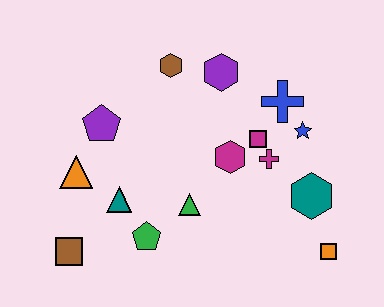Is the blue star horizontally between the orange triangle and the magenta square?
No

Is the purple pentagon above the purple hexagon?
No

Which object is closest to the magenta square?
The magenta cross is closest to the magenta square.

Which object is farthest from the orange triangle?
The orange square is farthest from the orange triangle.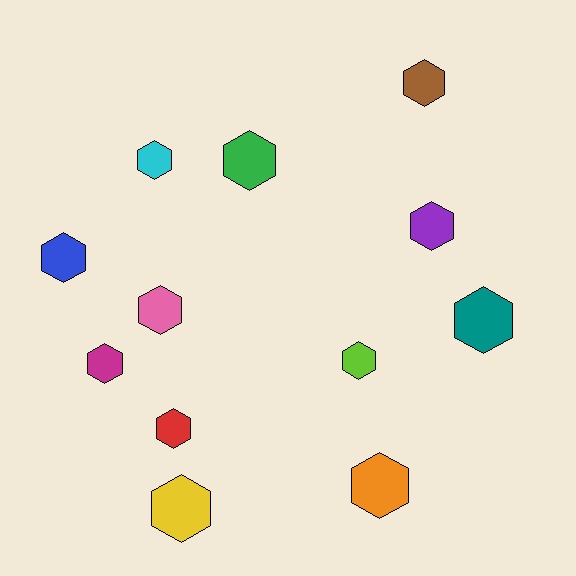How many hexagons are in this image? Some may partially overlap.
There are 12 hexagons.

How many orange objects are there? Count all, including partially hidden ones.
There is 1 orange object.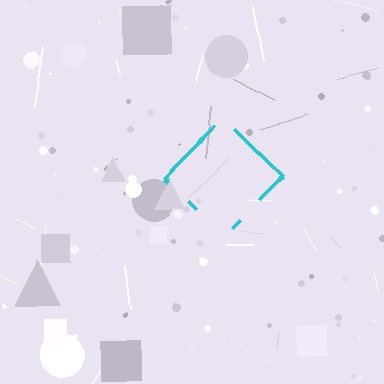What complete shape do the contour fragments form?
The contour fragments form a diamond.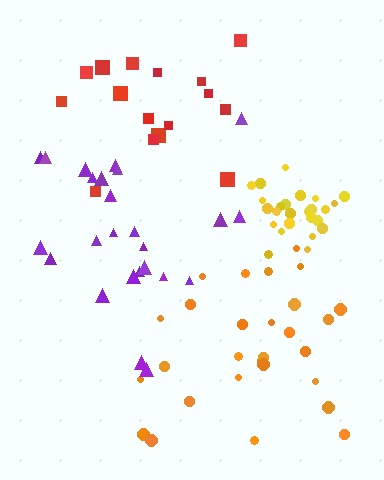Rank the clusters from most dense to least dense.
yellow, orange, purple, red.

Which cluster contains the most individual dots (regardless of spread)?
Orange (28).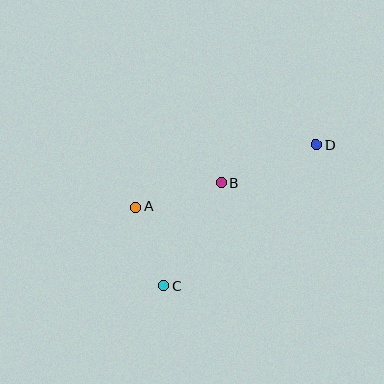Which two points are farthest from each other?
Points C and D are farthest from each other.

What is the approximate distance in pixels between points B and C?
The distance between B and C is approximately 119 pixels.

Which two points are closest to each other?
Points A and C are closest to each other.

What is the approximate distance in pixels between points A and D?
The distance between A and D is approximately 191 pixels.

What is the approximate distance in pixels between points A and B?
The distance between A and B is approximately 89 pixels.